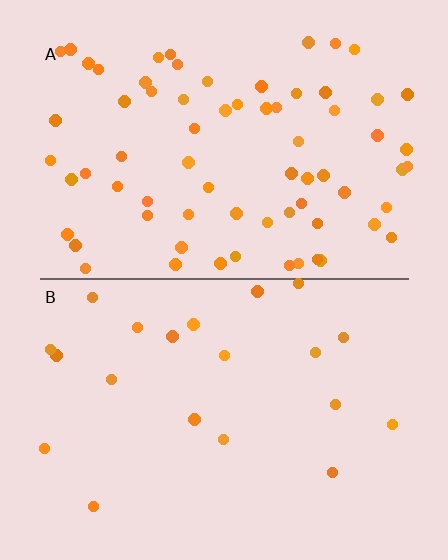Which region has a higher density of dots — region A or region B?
A (the top).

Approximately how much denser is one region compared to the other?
Approximately 3.5× — region A over region B.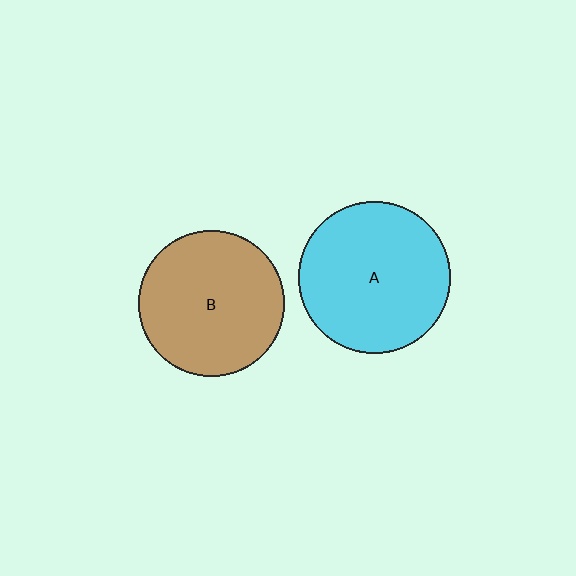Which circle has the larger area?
Circle A (cyan).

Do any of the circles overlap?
No, none of the circles overlap.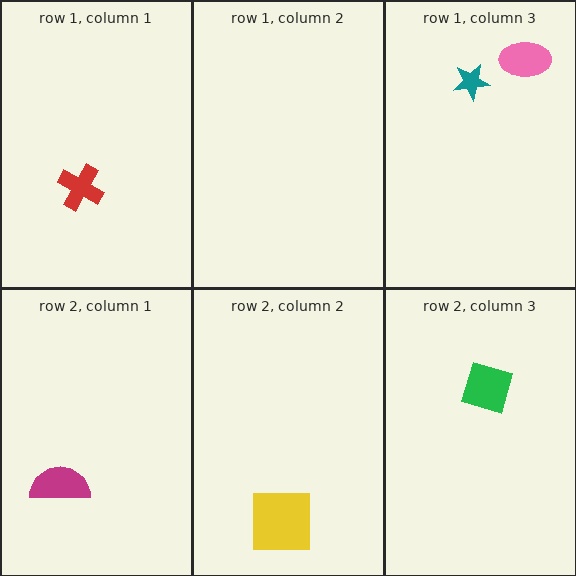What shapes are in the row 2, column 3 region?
The green diamond.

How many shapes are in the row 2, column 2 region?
1.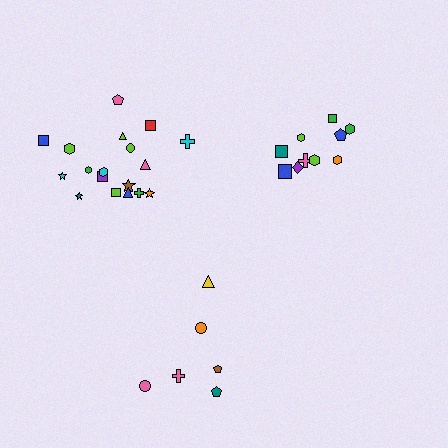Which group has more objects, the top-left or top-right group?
The top-left group.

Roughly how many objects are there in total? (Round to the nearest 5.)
Roughly 35 objects in total.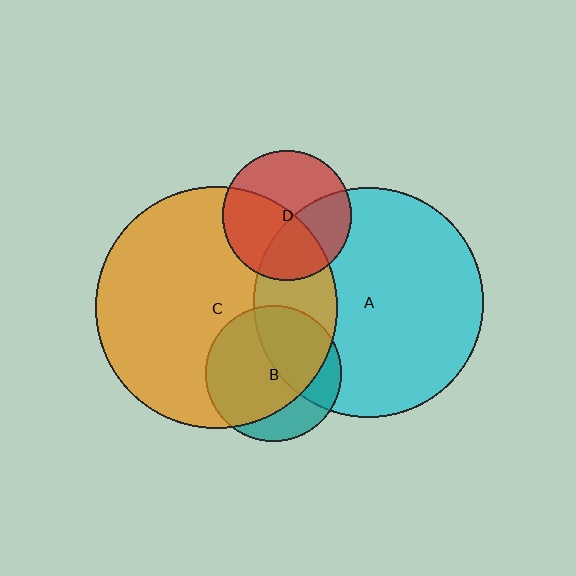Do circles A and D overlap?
Yes.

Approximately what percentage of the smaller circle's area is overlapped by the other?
Approximately 40%.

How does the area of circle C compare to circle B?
Approximately 3.1 times.